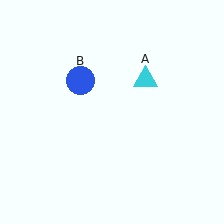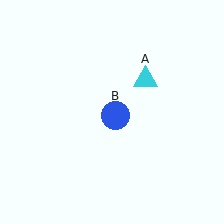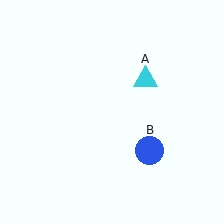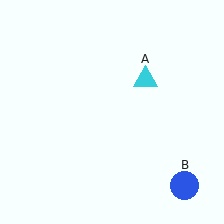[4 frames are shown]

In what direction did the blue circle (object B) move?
The blue circle (object B) moved down and to the right.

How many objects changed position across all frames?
1 object changed position: blue circle (object B).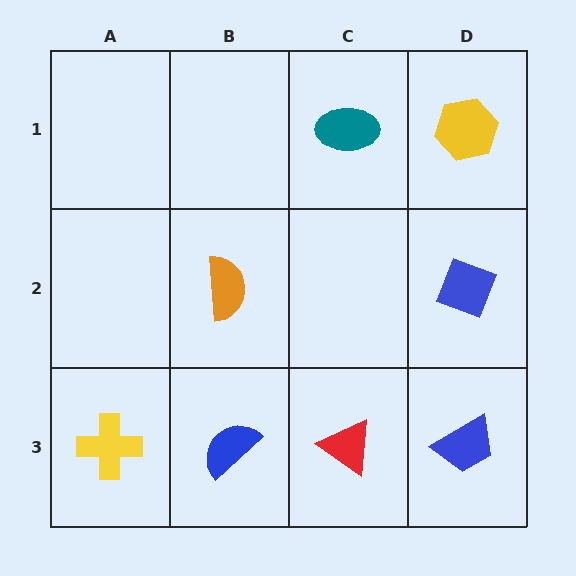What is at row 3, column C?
A red triangle.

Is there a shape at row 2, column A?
No, that cell is empty.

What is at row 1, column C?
A teal ellipse.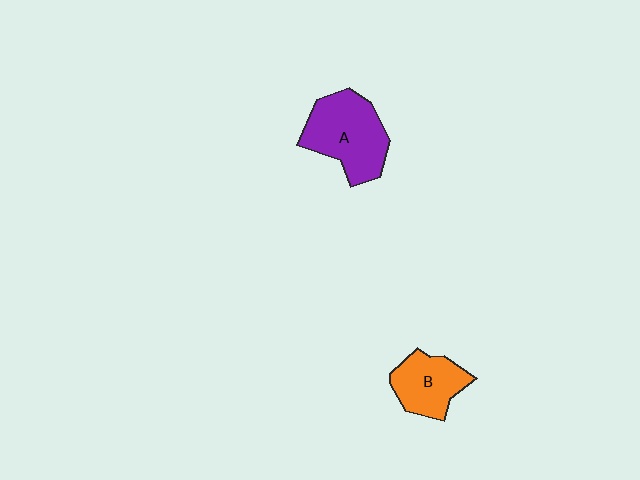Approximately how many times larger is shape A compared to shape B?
Approximately 1.5 times.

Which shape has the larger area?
Shape A (purple).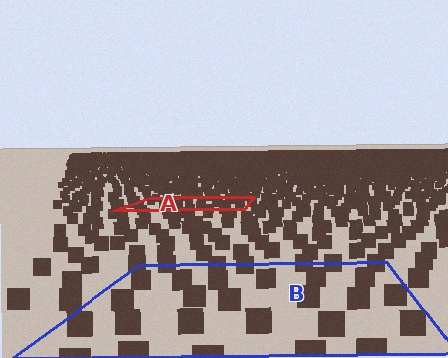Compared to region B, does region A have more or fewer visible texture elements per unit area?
Region A has more texture elements per unit area — they are packed more densely because it is farther away.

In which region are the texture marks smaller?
The texture marks are smaller in region A, because it is farther away.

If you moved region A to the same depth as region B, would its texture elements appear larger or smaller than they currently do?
They would appear larger. At a closer depth, the same texture elements are projected at a bigger on-screen size.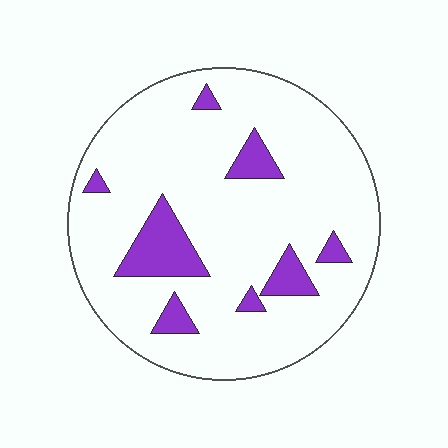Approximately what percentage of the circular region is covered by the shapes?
Approximately 15%.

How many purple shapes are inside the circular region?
8.